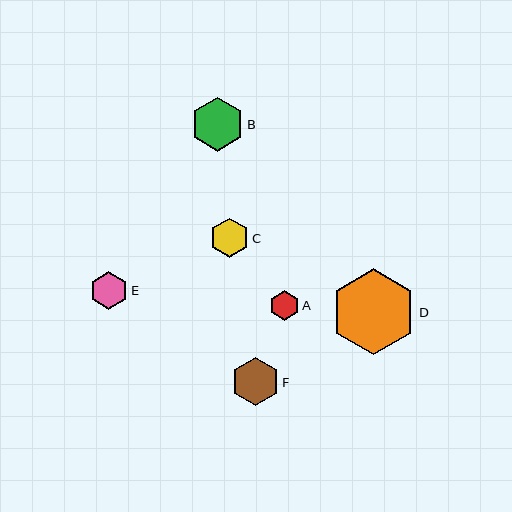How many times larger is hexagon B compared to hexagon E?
Hexagon B is approximately 1.4 times the size of hexagon E.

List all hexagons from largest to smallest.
From largest to smallest: D, B, F, C, E, A.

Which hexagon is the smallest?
Hexagon A is the smallest with a size of approximately 29 pixels.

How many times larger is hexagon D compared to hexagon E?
Hexagon D is approximately 2.3 times the size of hexagon E.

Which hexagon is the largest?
Hexagon D is the largest with a size of approximately 86 pixels.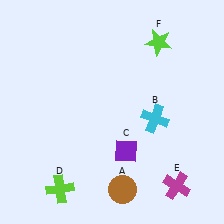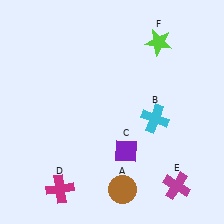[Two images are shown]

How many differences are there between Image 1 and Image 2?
There is 1 difference between the two images.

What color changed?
The cross (D) changed from lime in Image 1 to magenta in Image 2.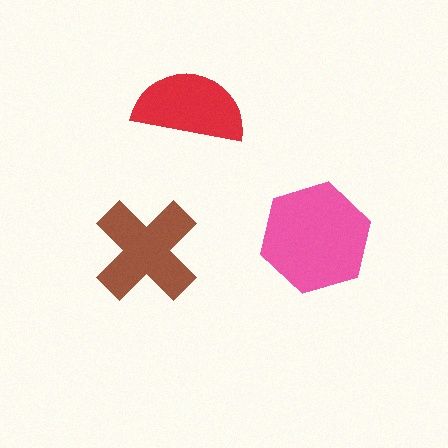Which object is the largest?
The pink hexagon.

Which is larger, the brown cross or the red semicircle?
The brown cross.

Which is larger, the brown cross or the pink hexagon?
The pink hexagon.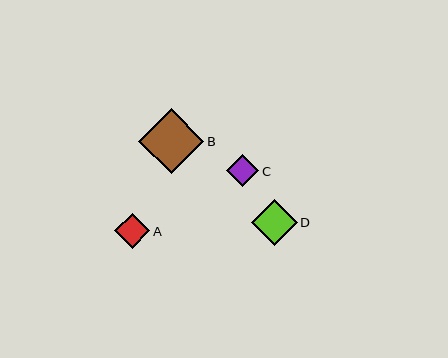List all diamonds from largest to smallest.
From largest to smallest: B, D, A, C.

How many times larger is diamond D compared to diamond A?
Diamond D is approximately 1.3 times the size of diamond A.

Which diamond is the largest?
Diamond B is the largest with a size of approximately 65 pixels.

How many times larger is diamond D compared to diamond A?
Diamond D is approximately 1.3 times the size of diamond A.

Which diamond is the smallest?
Diamond C is the smallest with a size of approximately 32 pixels.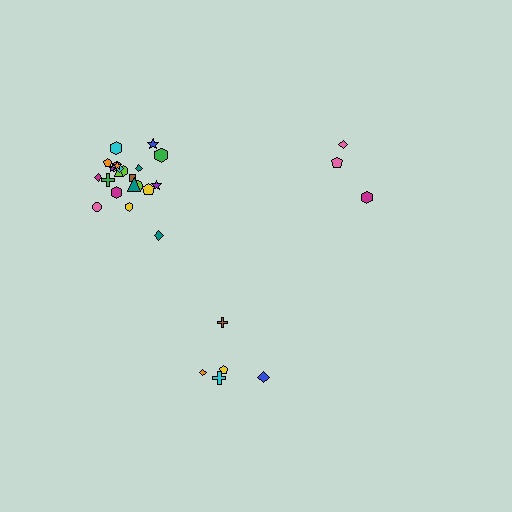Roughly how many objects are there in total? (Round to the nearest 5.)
Roughly 30 objects in total.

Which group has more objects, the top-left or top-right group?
The top-left group.